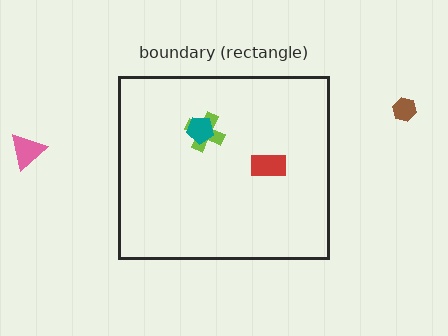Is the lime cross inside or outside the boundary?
Inside.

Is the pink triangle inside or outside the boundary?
Outside.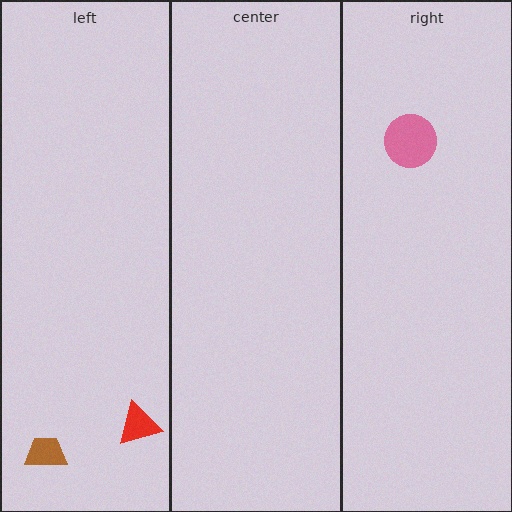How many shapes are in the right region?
1.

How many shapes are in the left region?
2.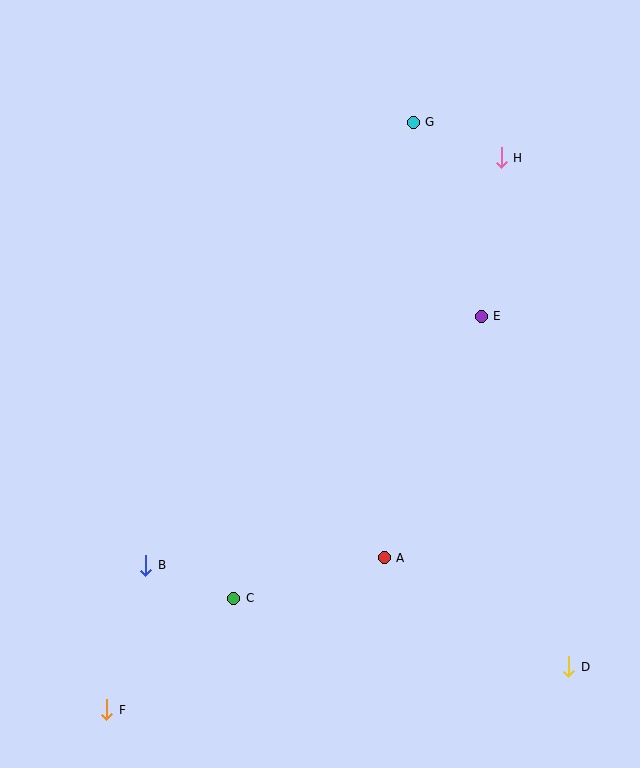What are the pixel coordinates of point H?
Point H is at (501, 158).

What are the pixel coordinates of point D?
Point D is at (569, 667).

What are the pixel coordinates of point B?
Point B is at (146, 565).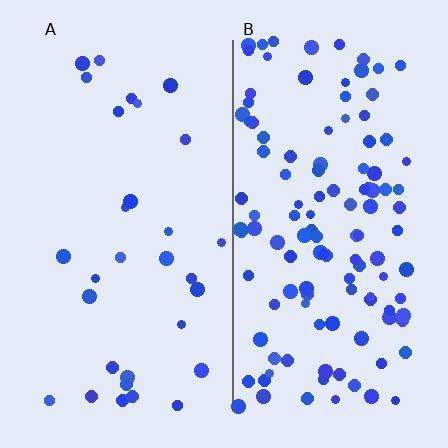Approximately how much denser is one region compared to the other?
Approximately 4.0× — region B over region A.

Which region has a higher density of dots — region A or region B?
B (the right).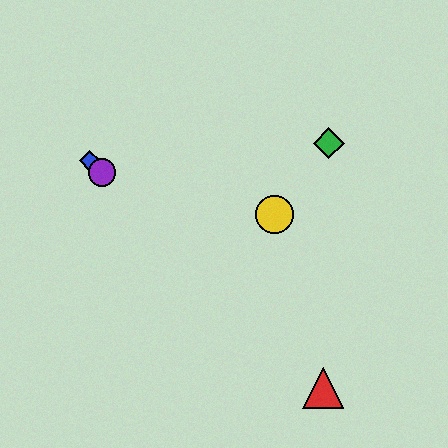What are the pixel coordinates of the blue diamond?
The blue diamond is at (90, 161).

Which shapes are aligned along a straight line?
The red triangle, the blue diamond, the purple circle are aligned along a straight line.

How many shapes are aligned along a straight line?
3 shapes (the red triangle, the blue diamond, the purple circle) are aligned along a straight line.